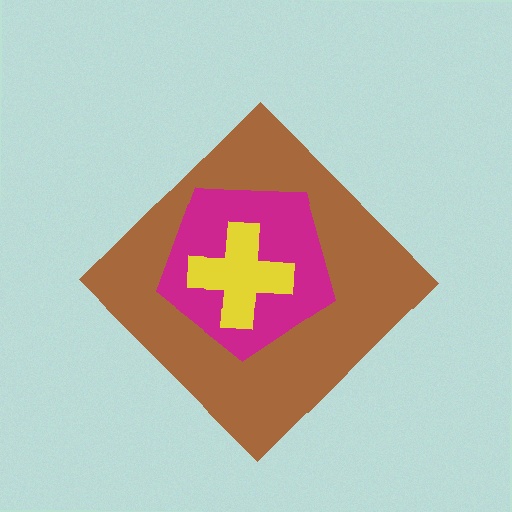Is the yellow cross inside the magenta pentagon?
Yes.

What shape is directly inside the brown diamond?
The magenta pentagon.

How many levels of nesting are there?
3.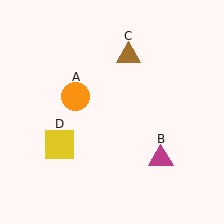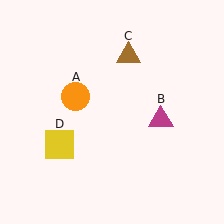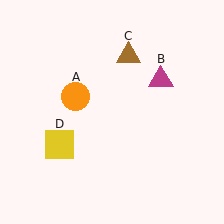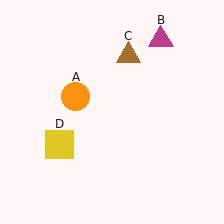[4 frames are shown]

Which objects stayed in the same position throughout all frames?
Orange circle (object A) and brown triangle (object C) and yellow square (object D) remained stationary.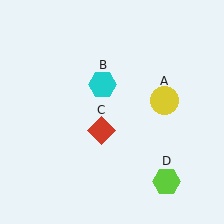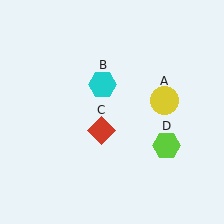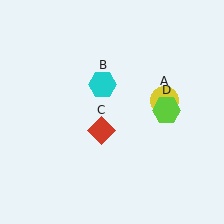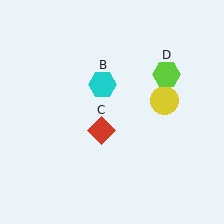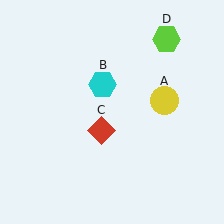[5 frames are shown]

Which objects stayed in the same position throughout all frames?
Yellow circle (object A) and cyan hexagon (object B) and red diamond (object C) remained stationary.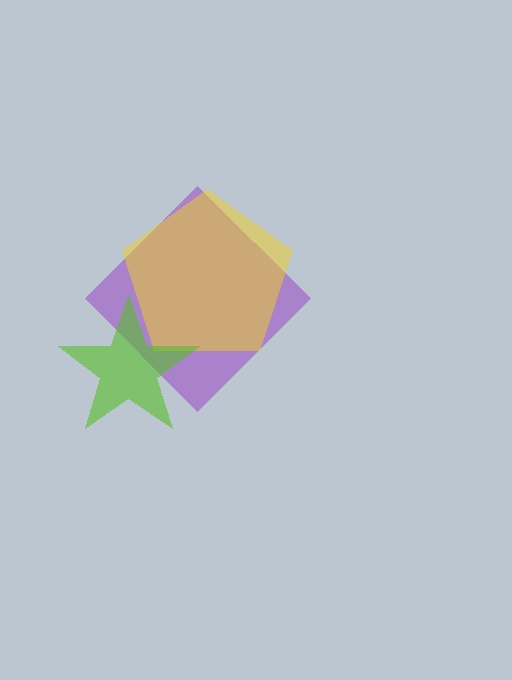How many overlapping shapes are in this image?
There are 3 overlapping shapes in the image.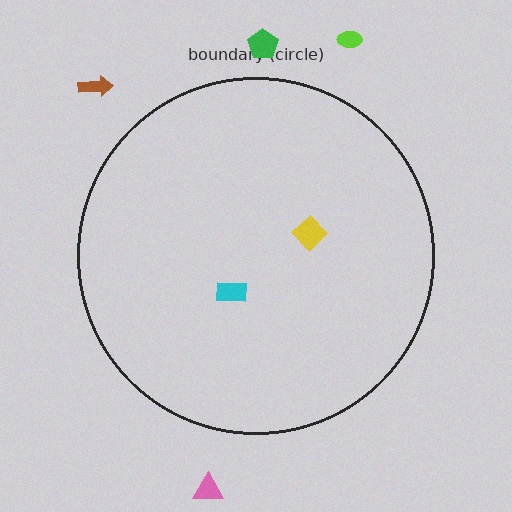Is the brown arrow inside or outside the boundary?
Outside.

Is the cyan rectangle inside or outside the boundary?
Inside.